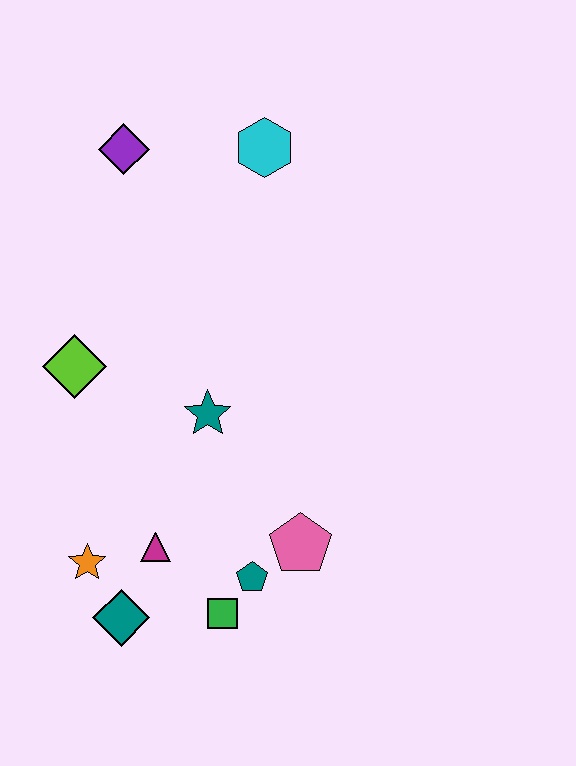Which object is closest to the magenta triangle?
The orange star is closest to the magenta triangle.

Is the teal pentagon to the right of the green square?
Yes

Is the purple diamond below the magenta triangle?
No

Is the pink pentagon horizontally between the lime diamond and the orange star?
No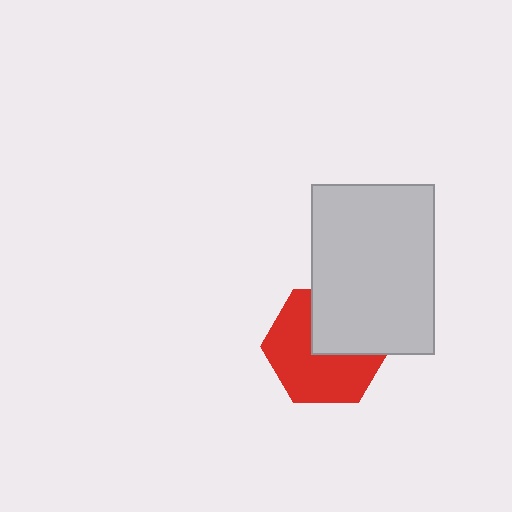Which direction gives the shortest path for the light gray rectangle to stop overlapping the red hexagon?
Moving toward the upper-right gives the shortest separation.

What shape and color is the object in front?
The object in front is a light gray rectangle.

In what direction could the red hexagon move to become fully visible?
The red hexagon could move toward the lower-left. That would shift it out from behind the light gray rectangle entirely.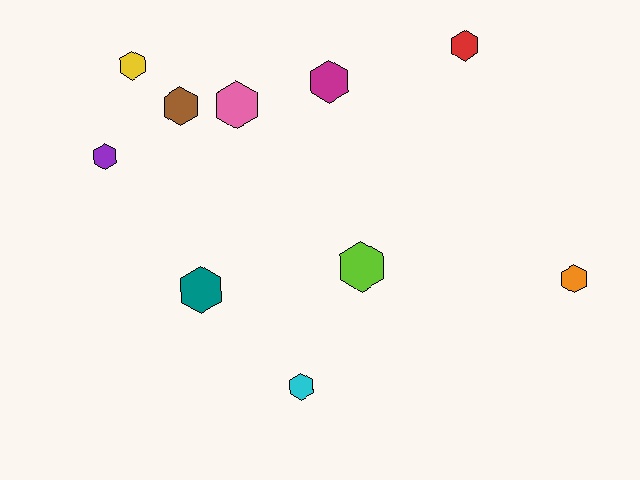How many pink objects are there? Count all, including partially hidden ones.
There is 1 pink object.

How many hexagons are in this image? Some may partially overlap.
There are 10 hexagons.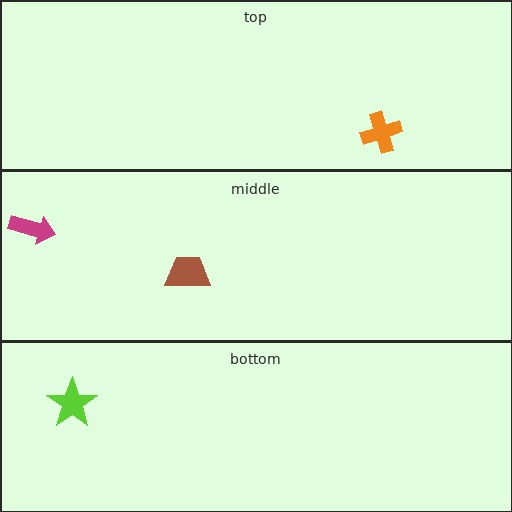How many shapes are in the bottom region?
1.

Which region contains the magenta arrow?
The middle region.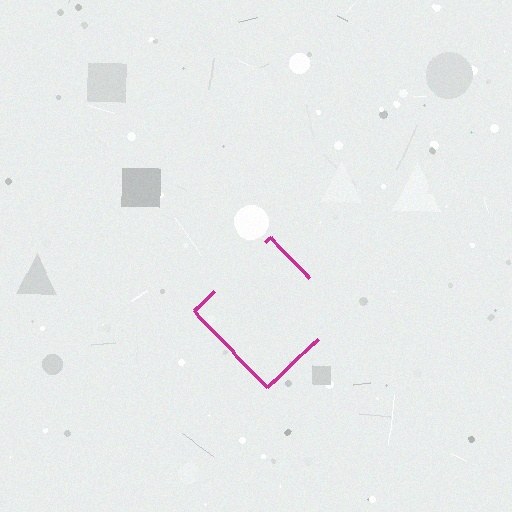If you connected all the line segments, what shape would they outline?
They would outline a diamond.